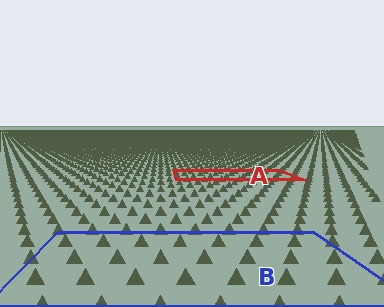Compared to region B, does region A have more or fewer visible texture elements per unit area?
Region A has more texture elements per unit area — they are packed more densely because it is farther away.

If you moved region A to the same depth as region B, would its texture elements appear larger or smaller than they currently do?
They would appear larger. At a closer depth, the same texture elements are projected at a bigger on-screen size.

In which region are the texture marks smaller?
The texture marks are smaller in region A, because it is farther away.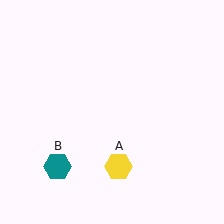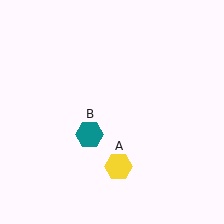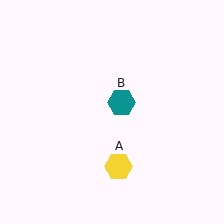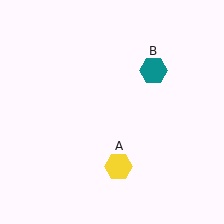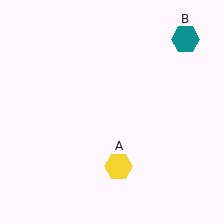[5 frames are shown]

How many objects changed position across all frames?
1 object changed position: teal hexagon (object B).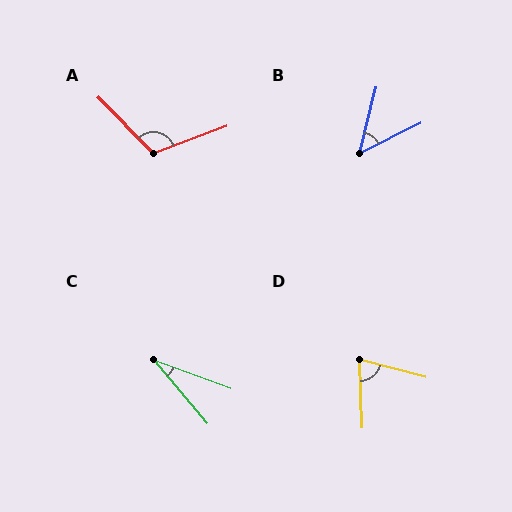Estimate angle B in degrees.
Approximately 49 degrees.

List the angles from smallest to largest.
C (29°), B (49°), D (74°), A (114°).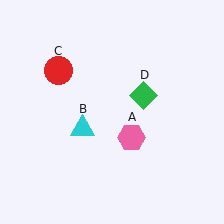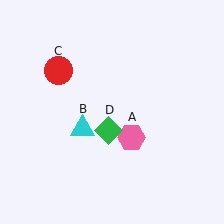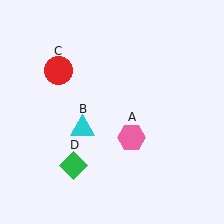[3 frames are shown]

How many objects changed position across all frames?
1 object changed position: green diamond (object D).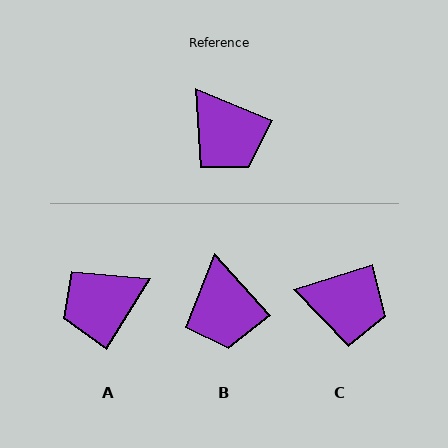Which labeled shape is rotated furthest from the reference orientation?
A, about 99 degrees away.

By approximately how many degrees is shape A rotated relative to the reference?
Approximately 99 degrees clockwise.